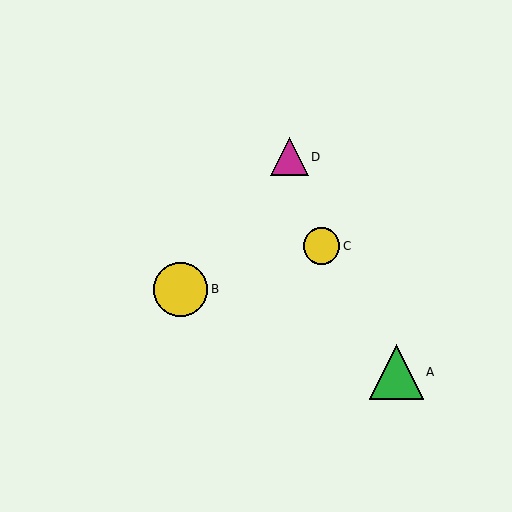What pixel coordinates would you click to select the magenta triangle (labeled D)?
Click at (290, 157) to select the magenta triangle D.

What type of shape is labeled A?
Shape A is a green triangle.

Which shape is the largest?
The yellow circle (labeled B) is the largest.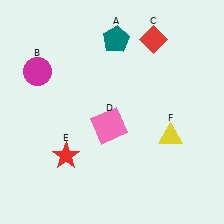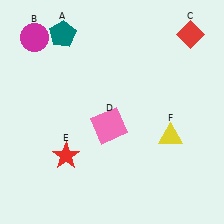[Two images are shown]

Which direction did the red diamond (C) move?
The red diamond (C) moved right.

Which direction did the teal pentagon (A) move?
The teal pentagon (A) moved left.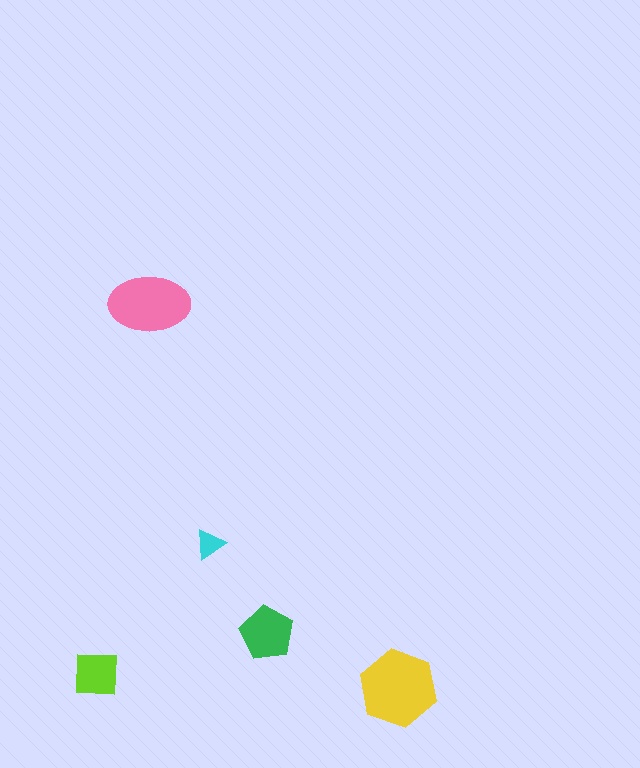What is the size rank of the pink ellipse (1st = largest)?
2nd.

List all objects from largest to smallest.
The yellow hexagon, the pink ellipse, the green pentagon, the lime square, the cyan triangle.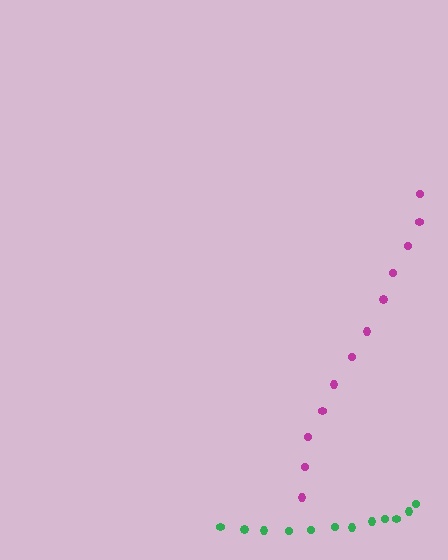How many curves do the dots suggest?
There are 2 distinct paths.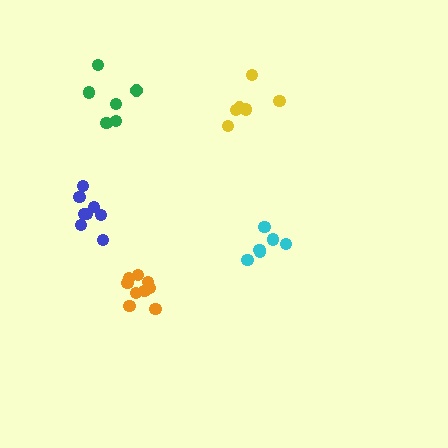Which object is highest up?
The green cluster is topmost.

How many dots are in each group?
Group 1: 6 dots, Group 2: 6 dots, Group 3: 6 dots, Group 4: 9 dots, Group 5: 8 dots (35 total).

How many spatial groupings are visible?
There are 5 spatial groupings.